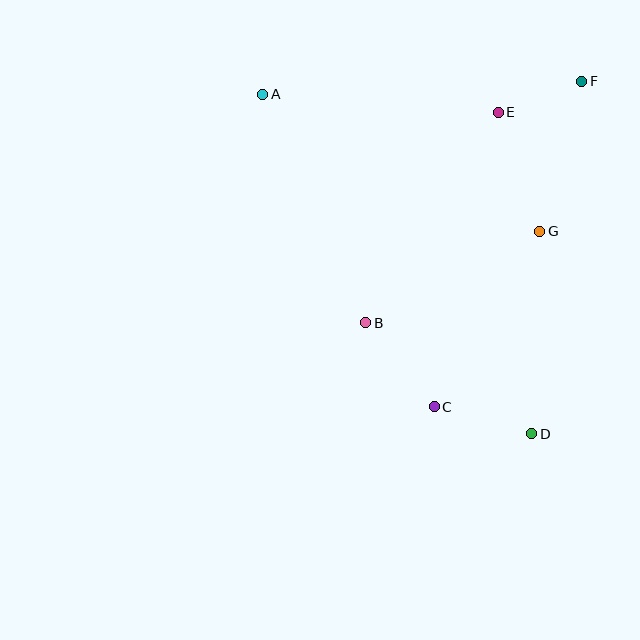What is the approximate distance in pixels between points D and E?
The distance between D and E is approximately 323 pixels.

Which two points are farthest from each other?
Points A and D are farthest from each other.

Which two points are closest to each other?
Points E and F are closest to each other.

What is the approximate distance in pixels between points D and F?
The distance between D and F is approximately 356 pixels.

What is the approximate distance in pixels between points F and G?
The distance between F and G is approximately 156 pixels.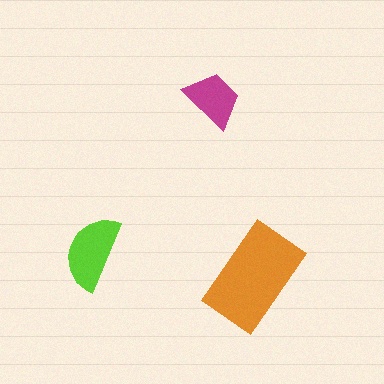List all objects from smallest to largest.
The magenta trapezoid, the lime semicircle, the orange rectangle.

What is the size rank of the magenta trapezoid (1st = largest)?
3rd.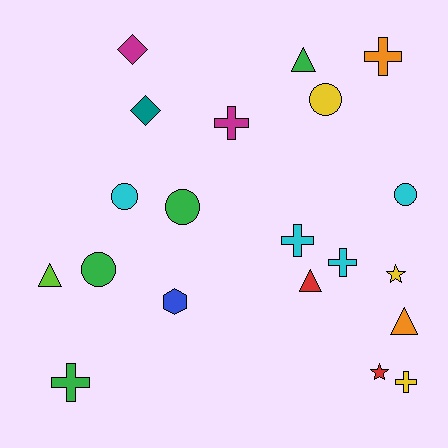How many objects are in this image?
There are 20 objects.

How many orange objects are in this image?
There are 2 orange objects.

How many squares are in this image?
There are no squares.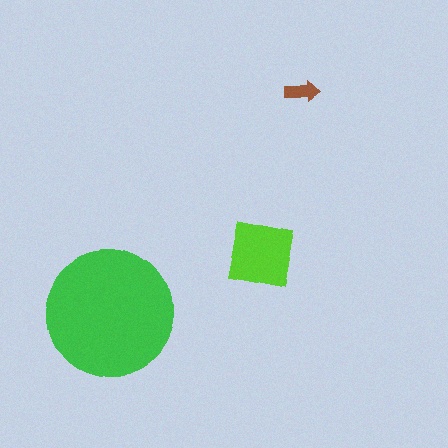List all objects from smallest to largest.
The brown arrow, the lime square, the green circle.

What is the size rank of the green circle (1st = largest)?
1st.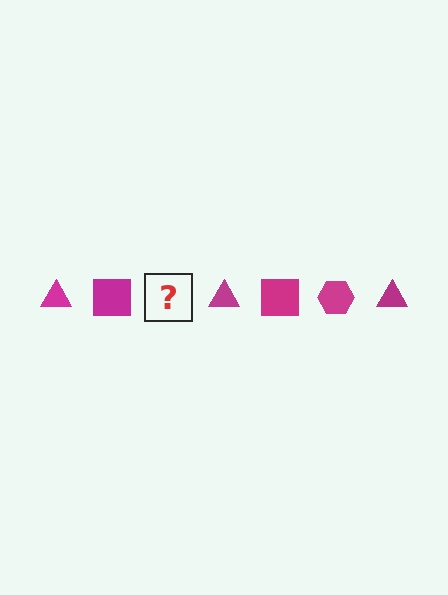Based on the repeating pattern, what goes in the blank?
The blank should be a magenta hexagon.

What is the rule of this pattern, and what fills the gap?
The rule is that the pattern cycles through triangle, square, hexagon shapes in magenta. The gap should be filled with a magenta hexagon.